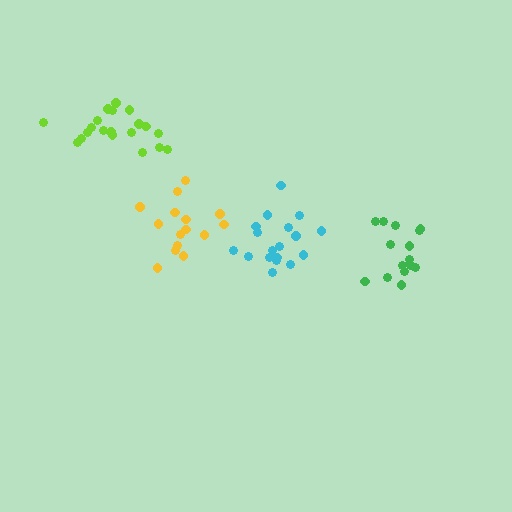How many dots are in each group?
Group 1: 20 dots, Group 2: 15 dots, Group 3: 15 dots, Group 4: 18 dots (68 total).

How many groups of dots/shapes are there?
There are 4 groups.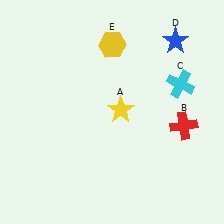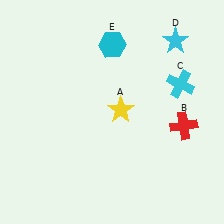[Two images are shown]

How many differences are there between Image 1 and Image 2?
There are 2 differences between the two images.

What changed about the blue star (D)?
In Image 1, D is blue. In Image 2, it changed to cyan.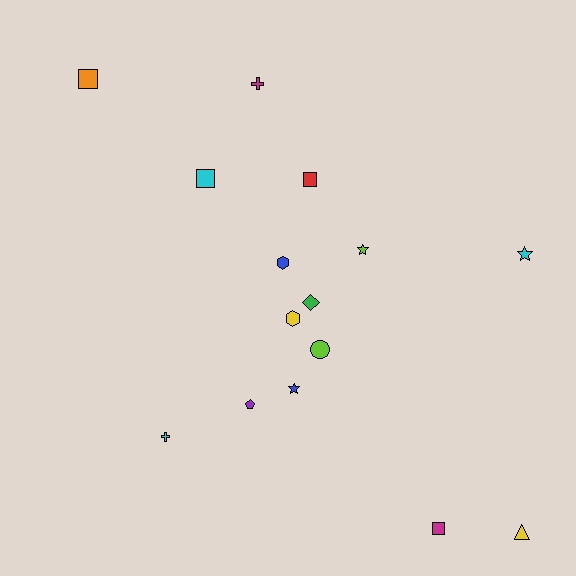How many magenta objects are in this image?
There are 2 magenta objects.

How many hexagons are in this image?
There are 2 hexagons.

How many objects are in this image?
There are 15 objects.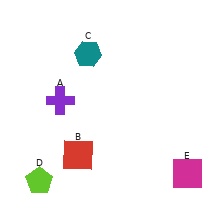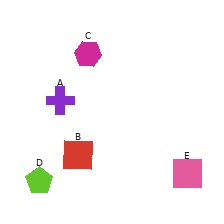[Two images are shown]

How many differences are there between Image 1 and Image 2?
There are 2 differences between the two images.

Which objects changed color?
C changed from teal to magenta. E changed from magenta to pink.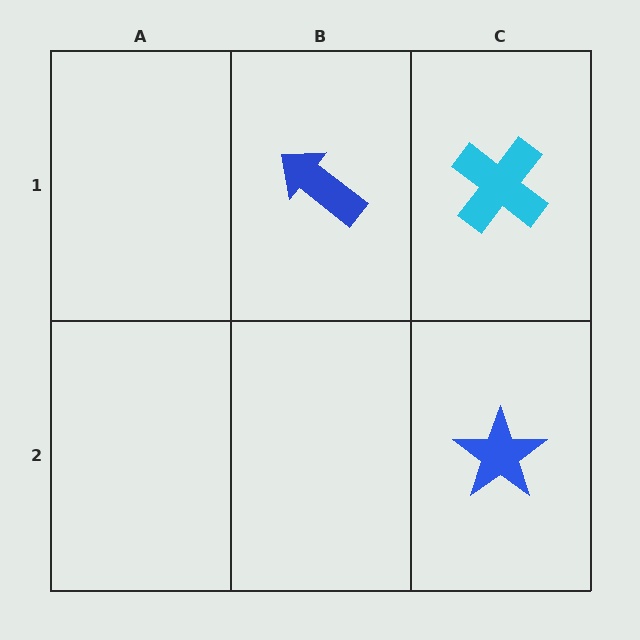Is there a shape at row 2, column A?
No, that cell is empty.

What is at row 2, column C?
A blue star.